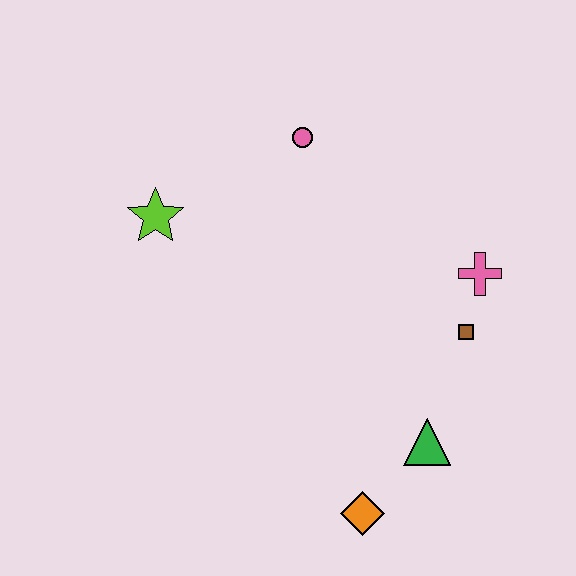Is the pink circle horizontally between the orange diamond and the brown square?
No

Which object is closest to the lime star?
The pink circle is closest to the lime star.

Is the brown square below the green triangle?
No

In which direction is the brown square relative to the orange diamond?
The brown square is above the orange diamond.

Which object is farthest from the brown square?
The lime star is farthest from the brown square.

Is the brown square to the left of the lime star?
No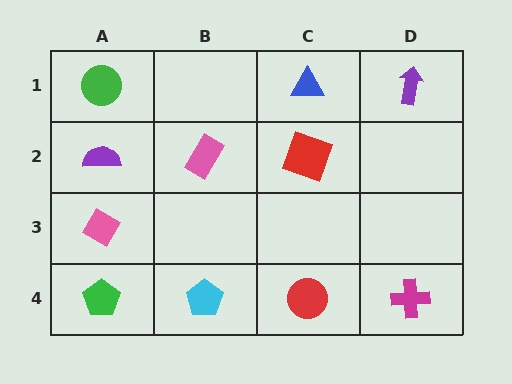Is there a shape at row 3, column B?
No, that cell is empty.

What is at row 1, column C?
A blue triangle.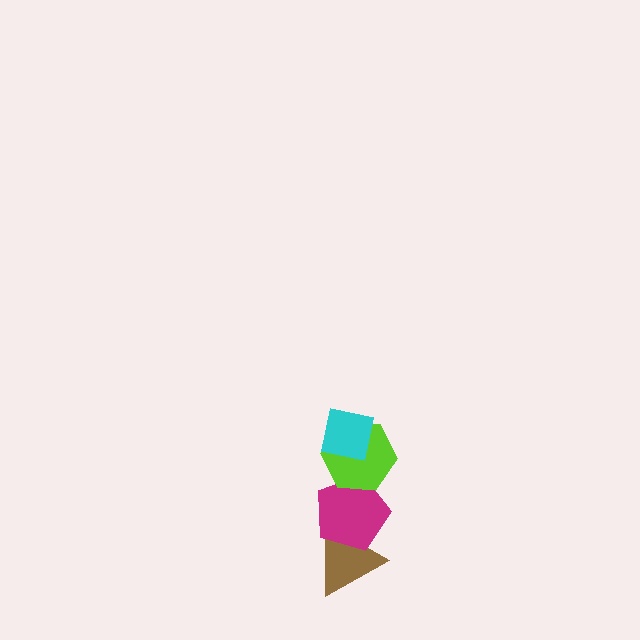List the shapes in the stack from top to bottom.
From top to bottom: the cyan square, the lime hexagon, the magenta pentagon, the brown triangle.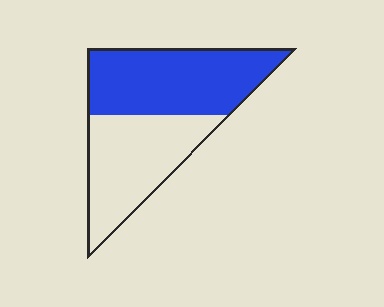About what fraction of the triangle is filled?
About one half (1/2).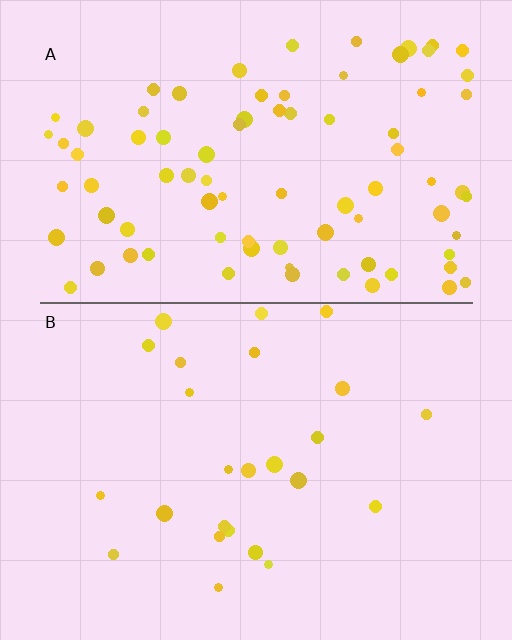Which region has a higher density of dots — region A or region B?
A (the top).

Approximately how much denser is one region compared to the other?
Approximately 3.4× — region A over region B.